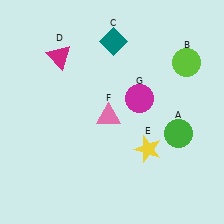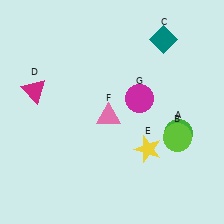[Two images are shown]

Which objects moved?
The objects that moved are: the lime circle (B), the teal diamond (C), the magenta triangle (D).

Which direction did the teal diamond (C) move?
The teal diamond (C) moved right.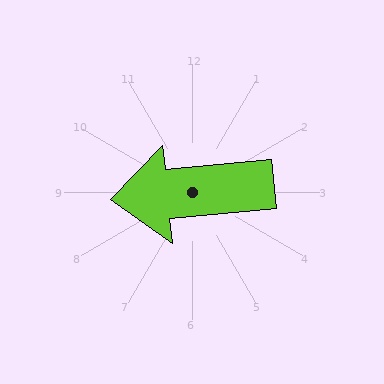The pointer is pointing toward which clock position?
Roughly 9 o'clock.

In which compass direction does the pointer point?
West.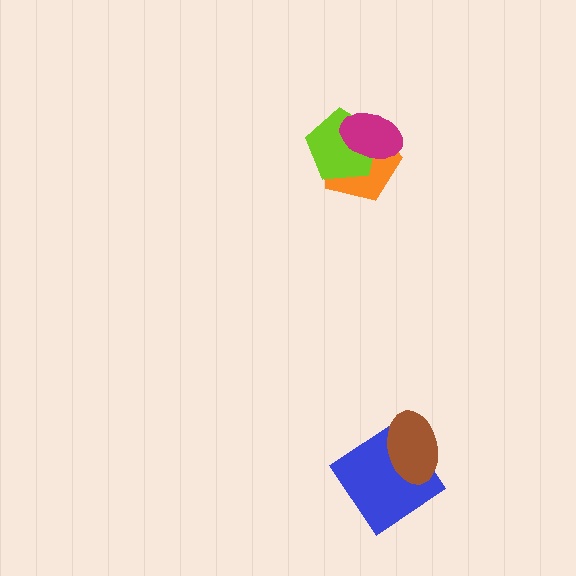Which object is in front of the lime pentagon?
The magenta ellipse is in front of the lime pentagon.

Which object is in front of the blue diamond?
The brown ellipse is in front of the blue diamond.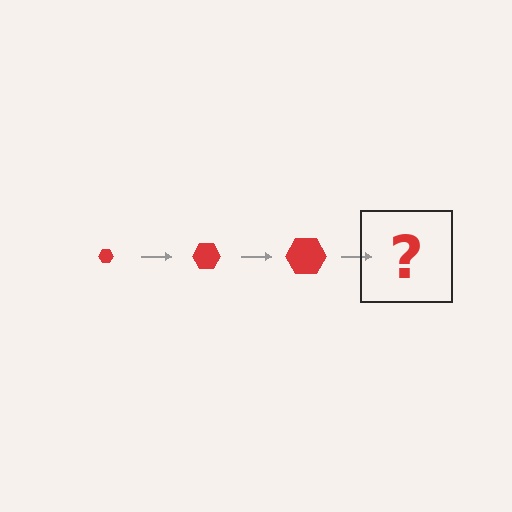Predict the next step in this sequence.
The next step is a red hexagon, larger than the previous one.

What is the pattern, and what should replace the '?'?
The pattern is that the hexagon gets progressively larger each step. The '?' should be a red hexagon, larger than the previous one.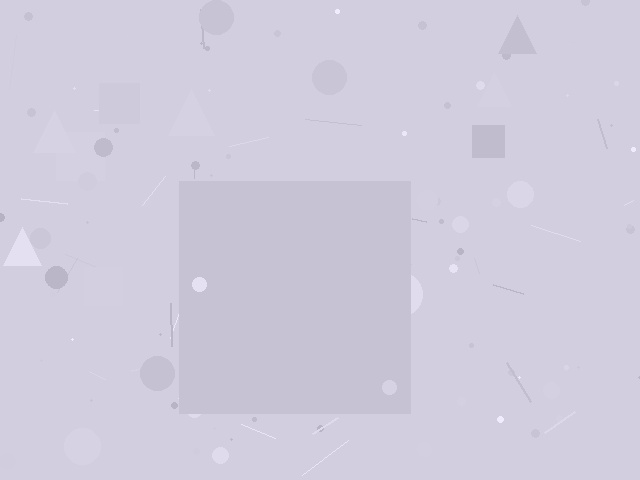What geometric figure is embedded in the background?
A square is embedded in the background.